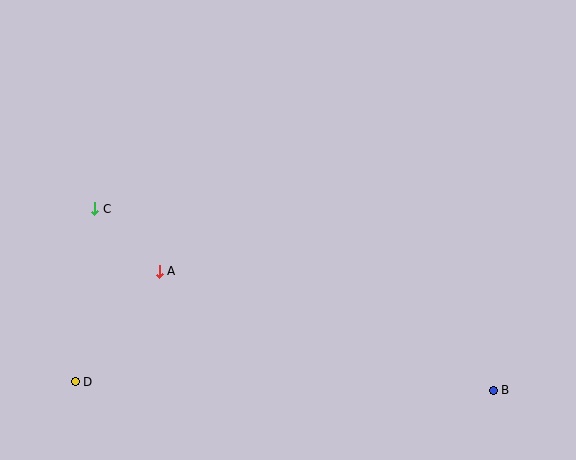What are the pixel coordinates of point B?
Point B is at (493, 390).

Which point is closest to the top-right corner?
Point B is closest to the top-right corner.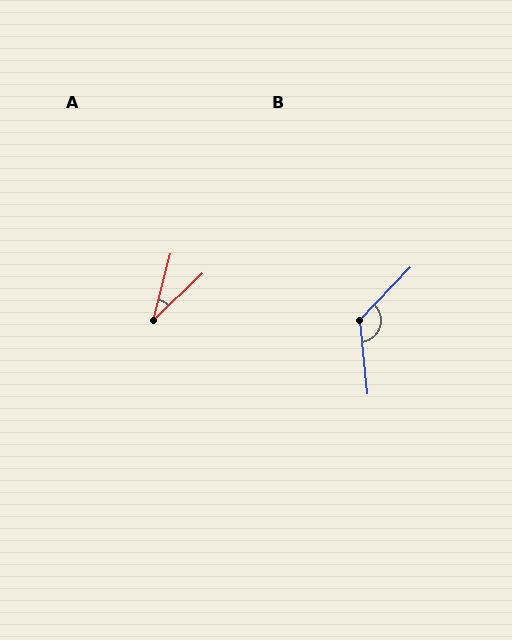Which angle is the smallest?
A, at approximately 32 degrees.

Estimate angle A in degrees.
Approximately 32 degrees.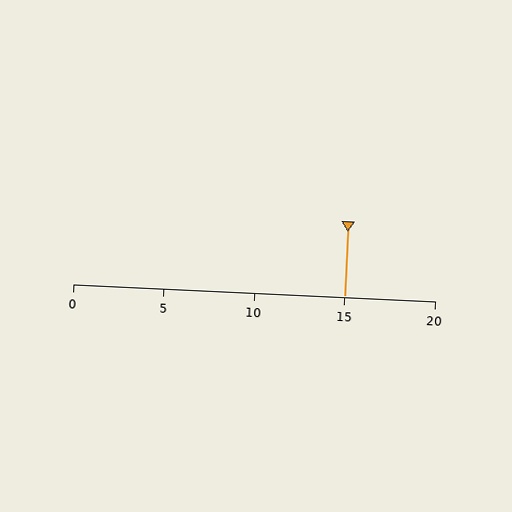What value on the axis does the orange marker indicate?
The marker indicates approximately 15.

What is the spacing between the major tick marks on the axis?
The major ticks are spaced 5 apart.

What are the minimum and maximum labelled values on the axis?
The axis runs from 0 to 20.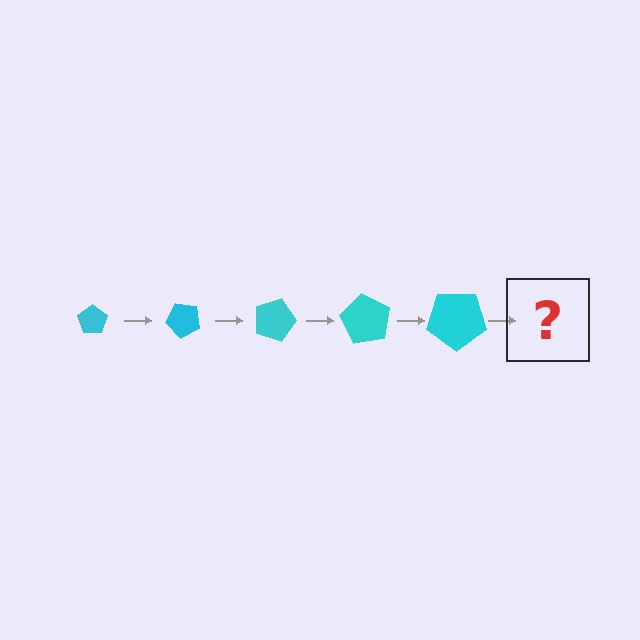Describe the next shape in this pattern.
It should be a pentagon, larger than the previous one and rotated 225 degrees from the start.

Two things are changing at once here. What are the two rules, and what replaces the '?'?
The two rules are that the pentagon grows larger each step and it rotates 45 degrees each step. The '?' should be a pentagon, larger than the previous one and rotated 225 degrees from the start.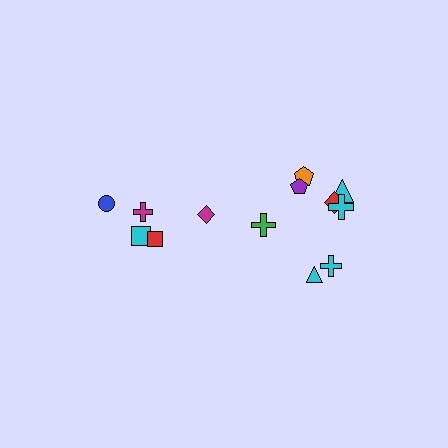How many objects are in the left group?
There are 5 objects.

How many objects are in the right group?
There are 8 objects.